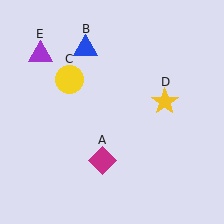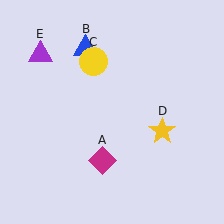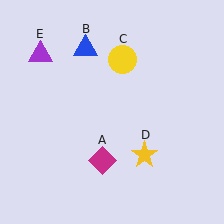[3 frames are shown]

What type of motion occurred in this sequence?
The yellow circle (object C), yellow star (object D) rotated clockwise around the center of the scene.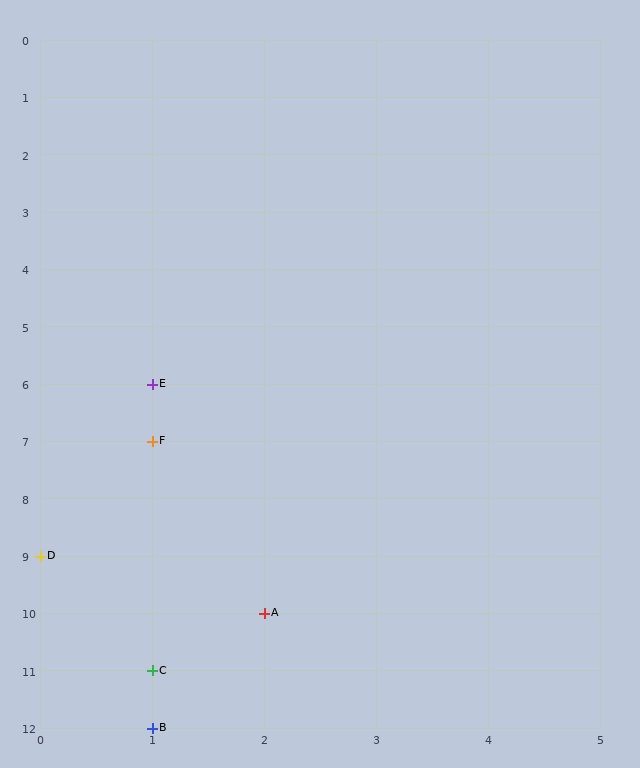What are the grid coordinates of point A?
Point A is at grid coordinates (2, 10).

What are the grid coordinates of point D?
Point D is at grid coordinates (0, 9).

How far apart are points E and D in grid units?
Points E and D are 1 column and 3 rows apart (about 3.2 grid units diagonally).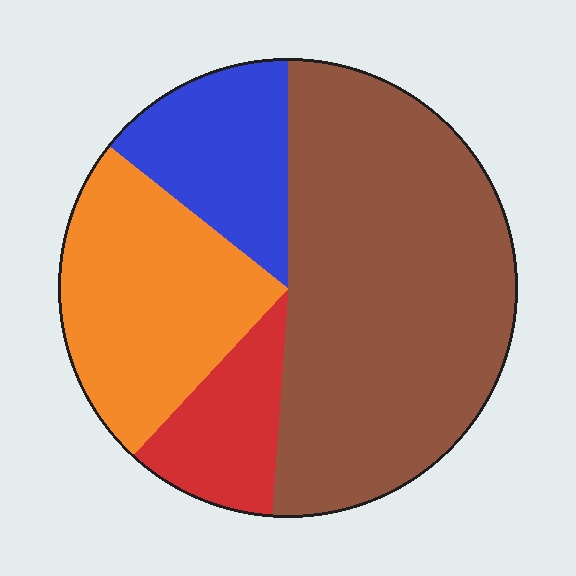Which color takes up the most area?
Brown, at roughly 50%.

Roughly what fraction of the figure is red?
Red covers about 10% of the figure.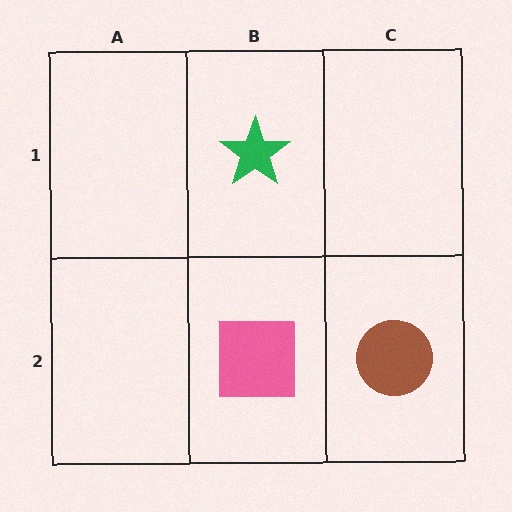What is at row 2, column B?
A pink square.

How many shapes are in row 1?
1 shape.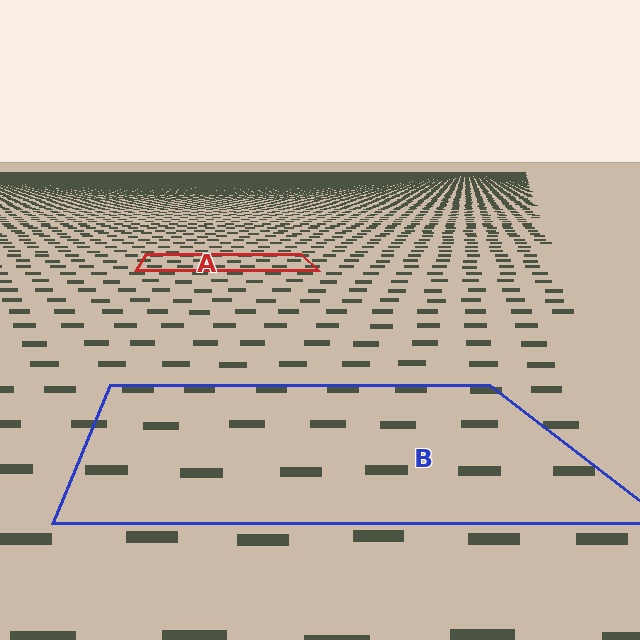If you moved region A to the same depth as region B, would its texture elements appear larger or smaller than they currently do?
They would appear larger. At a closer depth, the same texture elements are projected at a bigger on-screen size.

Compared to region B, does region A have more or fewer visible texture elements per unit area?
Region A has more texture elements per unit area — they are packed more densely because it is farther away.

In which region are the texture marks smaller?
The texture marks are smaller in region A, because it is farther away.